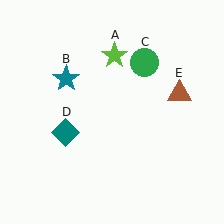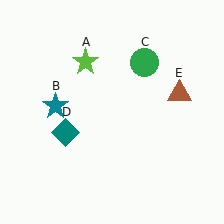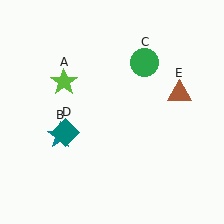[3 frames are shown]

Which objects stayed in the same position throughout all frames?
Green circle (object C) and teal diamond (object D) and brown triangle (object E) remained stationary.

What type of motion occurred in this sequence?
The lime star (object A), teal star (object B) rotated counterclockwise around the center of the scene.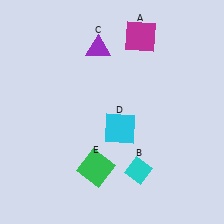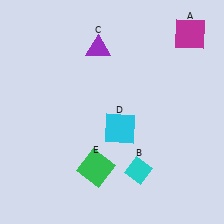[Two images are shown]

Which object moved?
The magenta square (A) moved right.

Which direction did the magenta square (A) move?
The magenta square (A) moved right.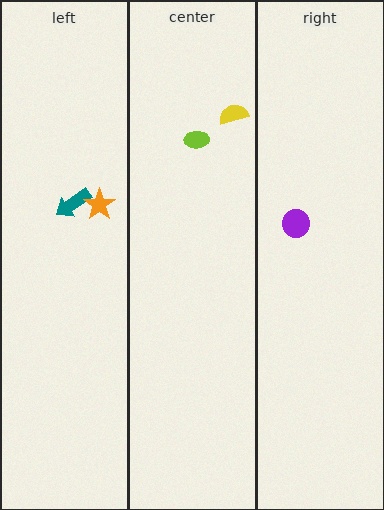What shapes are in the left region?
The teal arrow, the orange star.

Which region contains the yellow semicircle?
The center region.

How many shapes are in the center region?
2.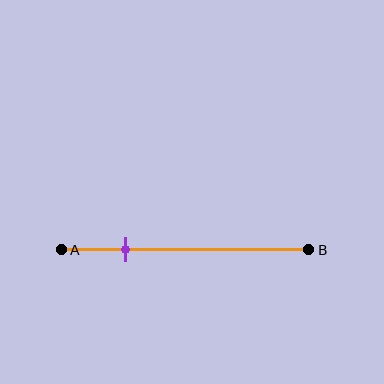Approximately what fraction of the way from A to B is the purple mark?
The purple mark is approximately 25% of the way from A to B.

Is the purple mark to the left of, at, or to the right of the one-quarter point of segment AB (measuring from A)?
The purple mark is approximately at the one-quarter point of segment AB.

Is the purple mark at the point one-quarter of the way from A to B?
Yes, the mark is approximately at the one-quarter point.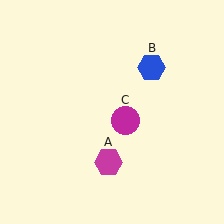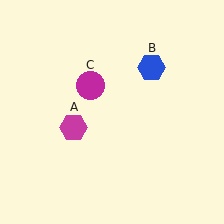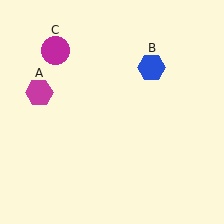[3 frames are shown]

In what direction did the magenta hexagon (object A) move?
The magenta hexagon (object A) moved up and to the left.